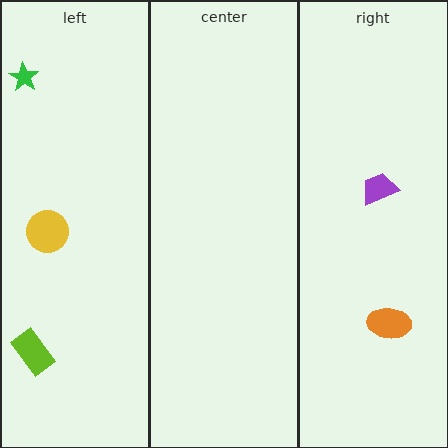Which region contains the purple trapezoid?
The right region.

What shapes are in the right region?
The orange ellipse, the purple trapezoid.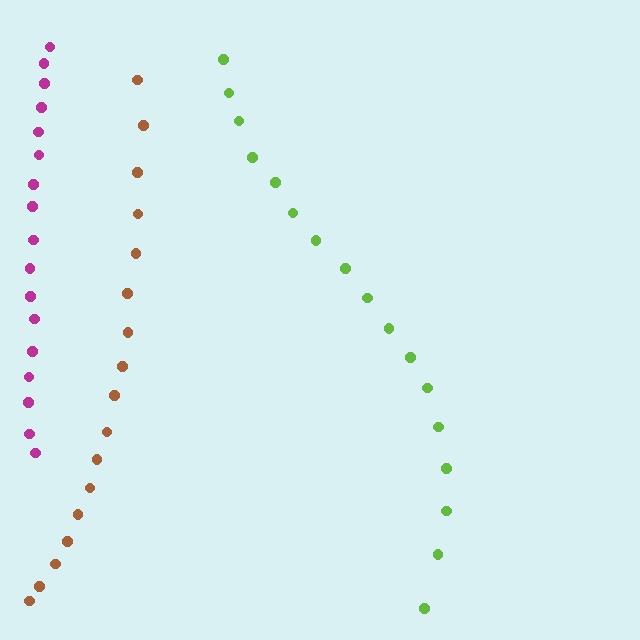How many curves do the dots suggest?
There are 3 distinct paths.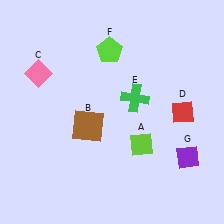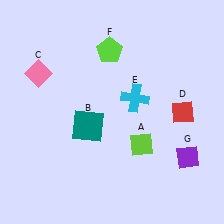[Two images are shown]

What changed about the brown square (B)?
In Image 1, B is brown. In Image 2, it changed to teal.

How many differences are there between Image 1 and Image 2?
There are 2 differences between the two images.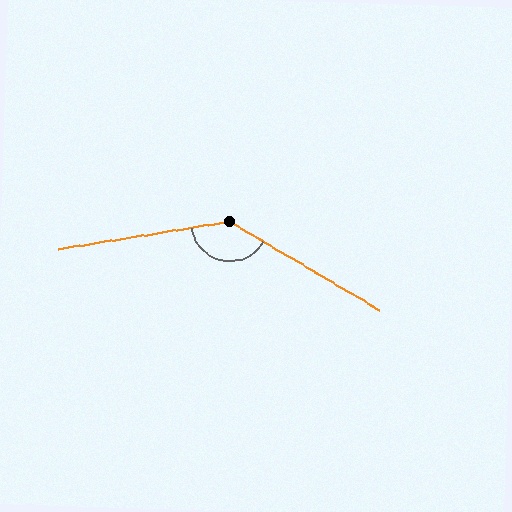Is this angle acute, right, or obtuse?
It is obtuse.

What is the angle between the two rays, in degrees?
Approximately 140 degrees.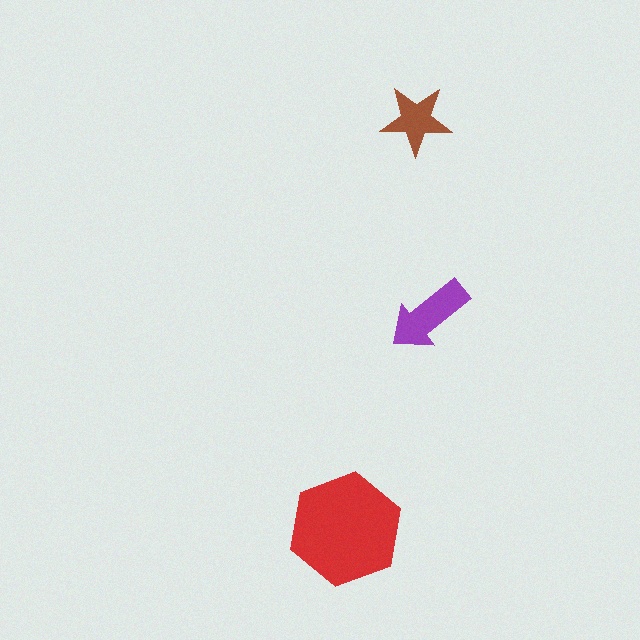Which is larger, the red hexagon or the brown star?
The red hexagon.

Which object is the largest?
The red hexagon.